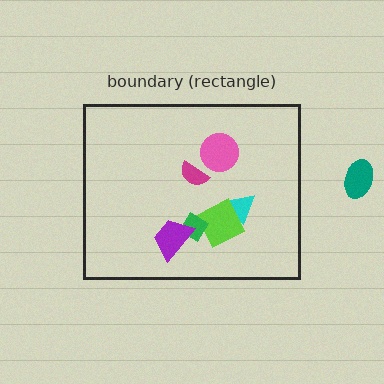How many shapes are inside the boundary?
6 inside, 1 outside.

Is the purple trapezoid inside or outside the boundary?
Inside.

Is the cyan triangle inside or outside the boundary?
Inside.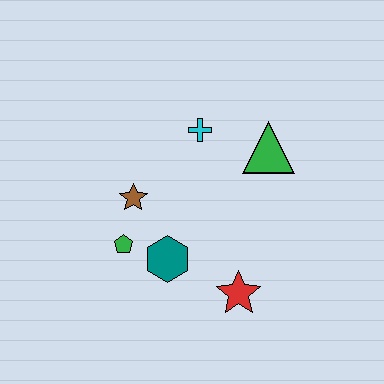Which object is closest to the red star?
The teal hexagon is closest to the red star.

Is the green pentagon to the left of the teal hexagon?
Yes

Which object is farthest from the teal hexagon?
The green triangle is farthest from the teal hexagon.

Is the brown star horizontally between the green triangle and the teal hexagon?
No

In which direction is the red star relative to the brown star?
The red star is to the right of the brown star.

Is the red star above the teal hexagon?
No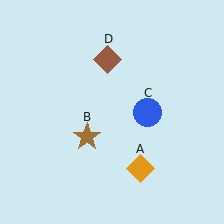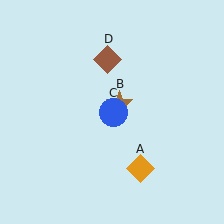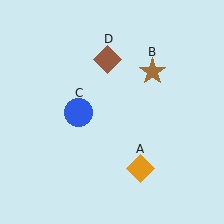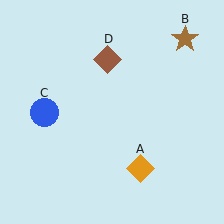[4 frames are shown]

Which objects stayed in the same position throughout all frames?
Orange diamond (object A) and brown diamond (object D) remained stationary.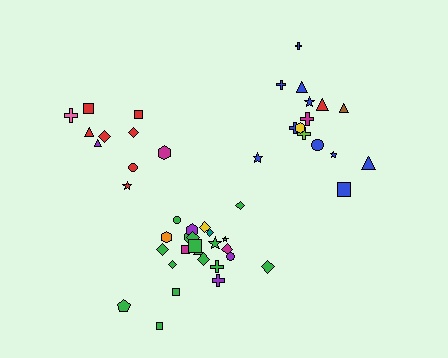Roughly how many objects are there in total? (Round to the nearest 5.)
Roughly 50 objects in total.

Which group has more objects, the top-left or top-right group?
The top-right group.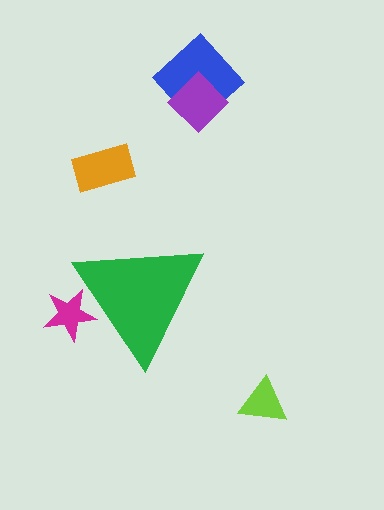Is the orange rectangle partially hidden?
No, the orange rectangle is fully visible.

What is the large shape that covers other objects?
A green triangle.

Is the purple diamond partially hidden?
No, the purple diamond is fully visible.